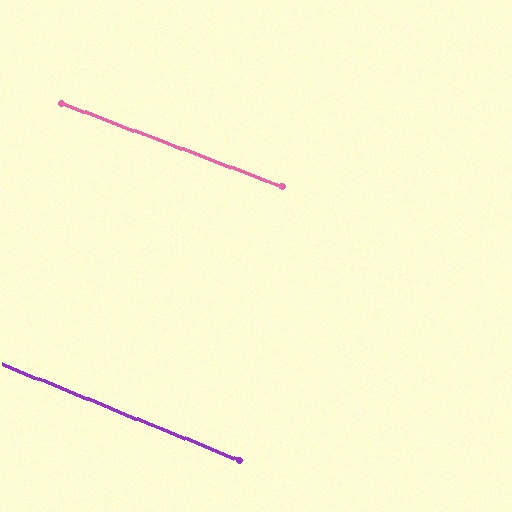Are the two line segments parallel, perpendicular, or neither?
Parallel — their directions differ by only 1.4°.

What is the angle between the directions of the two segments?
Approximately 1 degree.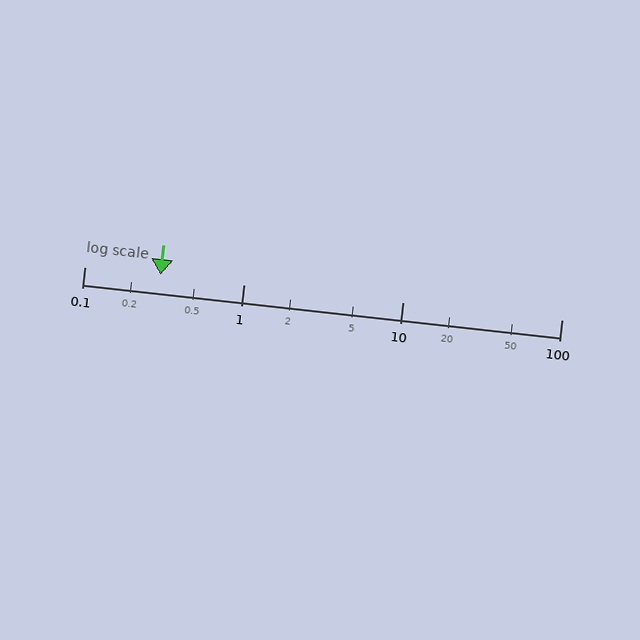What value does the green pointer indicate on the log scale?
The pointer indicates approximately 0.3.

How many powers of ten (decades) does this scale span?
The scale spans 3 decades, from 0.1 to 100.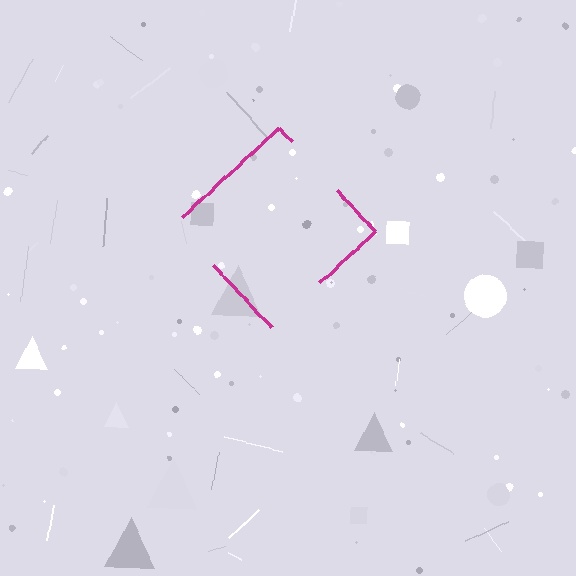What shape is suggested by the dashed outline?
The dashed outline suggests a diamond.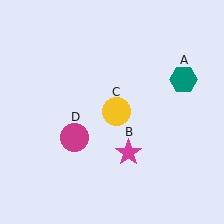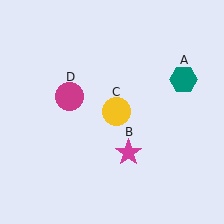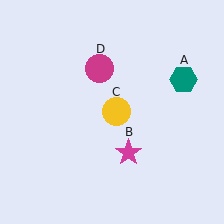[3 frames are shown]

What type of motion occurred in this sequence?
The magenta circle (object D) rotated clockwise around the center of the scene.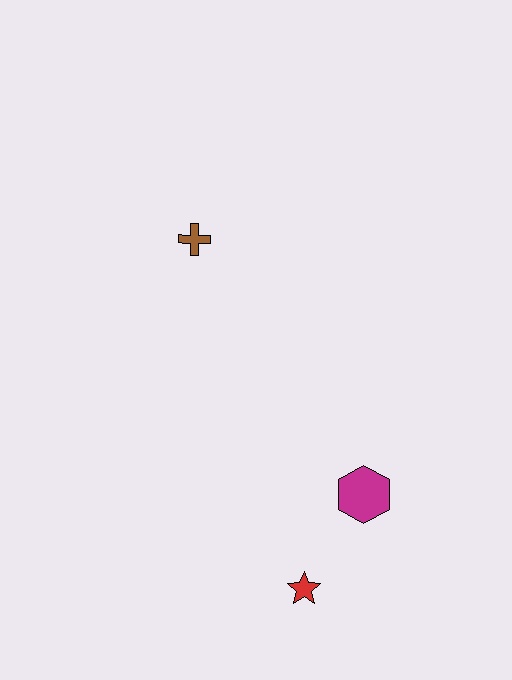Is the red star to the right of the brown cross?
Yes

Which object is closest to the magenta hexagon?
The red star is closest to the magenta hexagon.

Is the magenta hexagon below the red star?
No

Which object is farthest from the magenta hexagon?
The brown cross is farthest from the magenta hexagon.